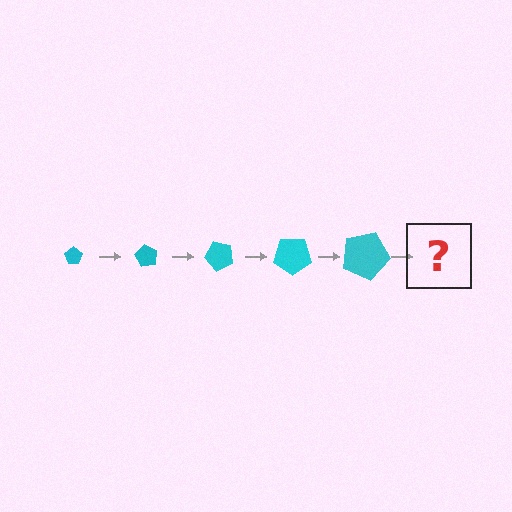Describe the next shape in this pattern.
It should be a pentagon, larger than the previous one and rotated 300 degrees from the start.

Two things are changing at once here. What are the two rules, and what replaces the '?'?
The two rules are that the pentagon grows larger each step and it rotates 60 degrees each step. The '?' should be a pentagon, larger than the previous one and rotated 300 degrees from the start.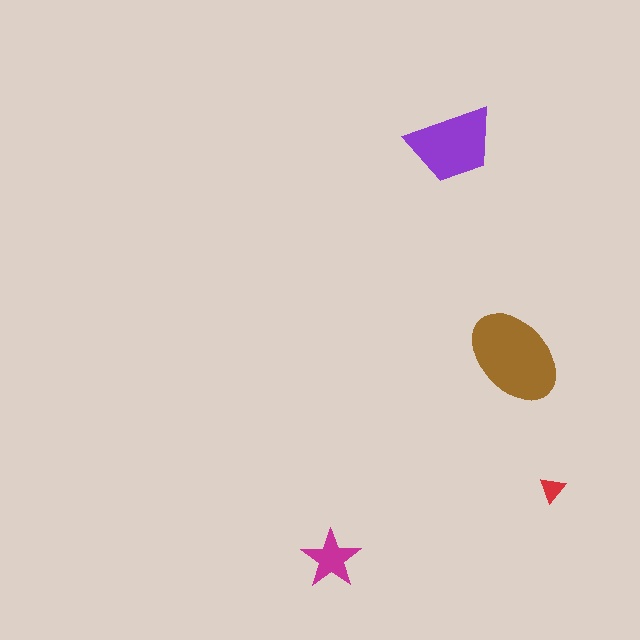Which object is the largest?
The brown ellipse.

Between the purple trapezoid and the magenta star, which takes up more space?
The purple trapezoid.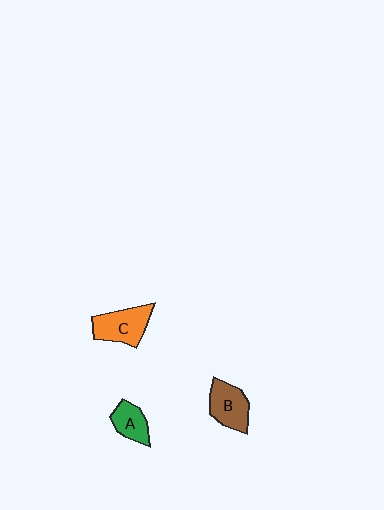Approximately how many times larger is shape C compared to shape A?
Approximately 1.6 times.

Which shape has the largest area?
Shape C (orange).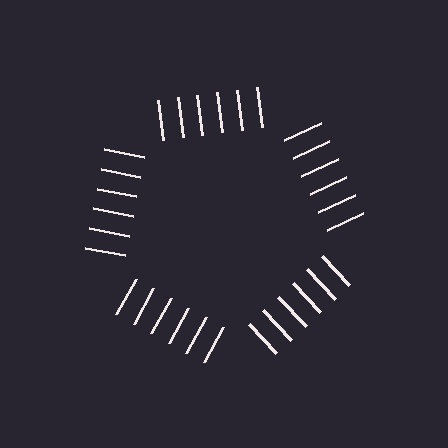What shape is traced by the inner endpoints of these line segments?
An illusory pentagon — the line segments terminate on its edges but no continuous stroke is drawn.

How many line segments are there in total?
30 — 6 along each of the 5 edges.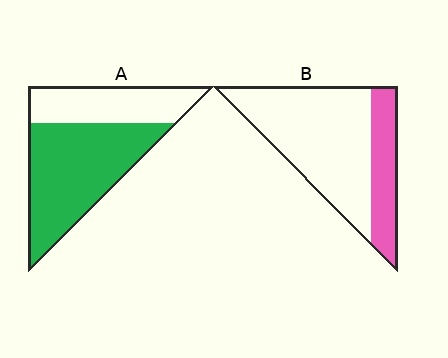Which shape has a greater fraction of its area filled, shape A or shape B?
Shape A.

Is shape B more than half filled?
No.